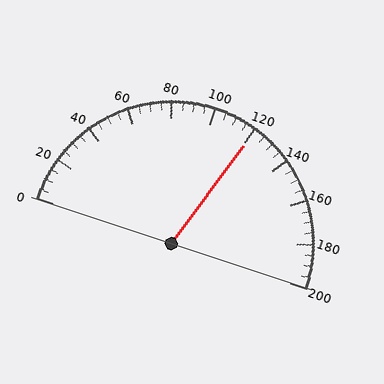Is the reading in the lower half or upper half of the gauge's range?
The reading is in the upper half of the range (0 to 200).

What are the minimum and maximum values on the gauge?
The gauge ranges from 0 to 200.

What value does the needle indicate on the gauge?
The needle indicates approximately 120.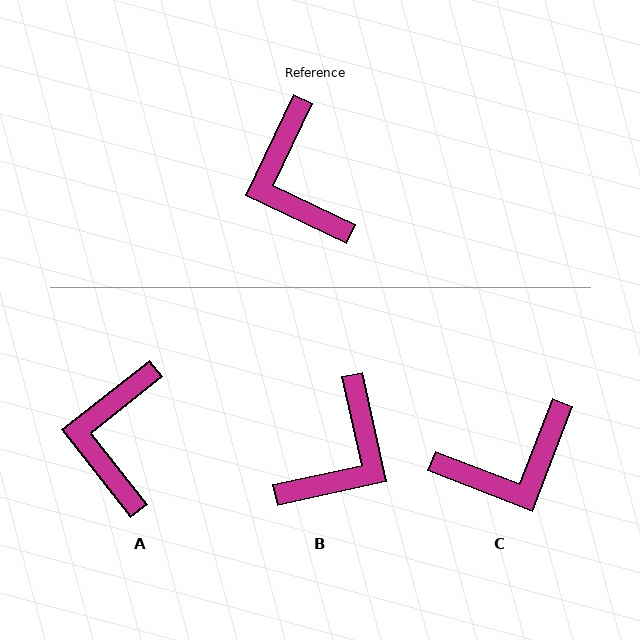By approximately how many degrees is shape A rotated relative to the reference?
Approximately 26 degrees clockwise.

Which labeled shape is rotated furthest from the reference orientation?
B, about 128 degrees away.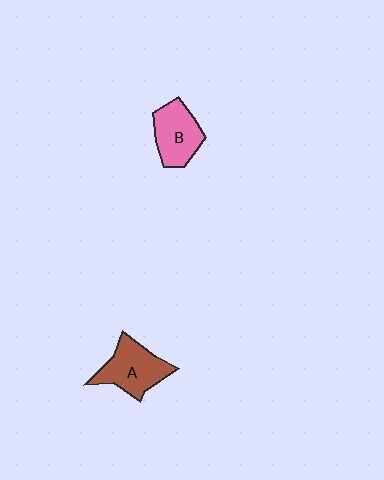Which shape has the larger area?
Shape A (brown).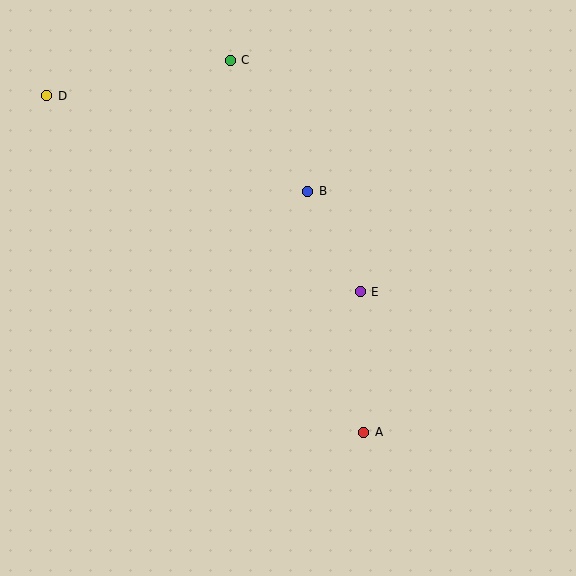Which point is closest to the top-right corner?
Point B is closest to the top-right corner.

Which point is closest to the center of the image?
Point E at (360, 292) is closest to the center.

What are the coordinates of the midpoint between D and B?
The midpoint between D and B is at (177, 144).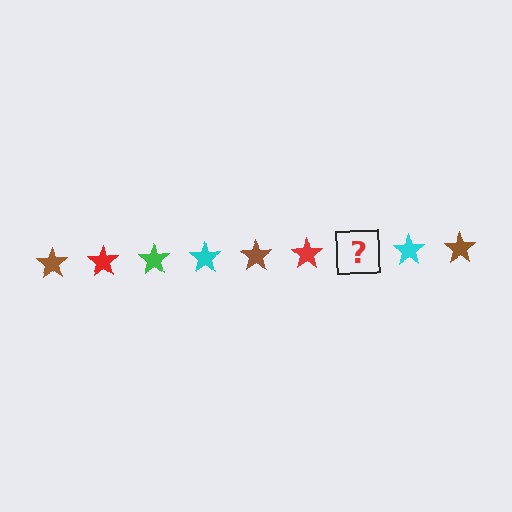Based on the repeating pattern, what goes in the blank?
The blank should be a green star.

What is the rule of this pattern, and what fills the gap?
The rule is that the pattern cycles through brown, red, green, cyan stars. The gap should be filled with a green star.